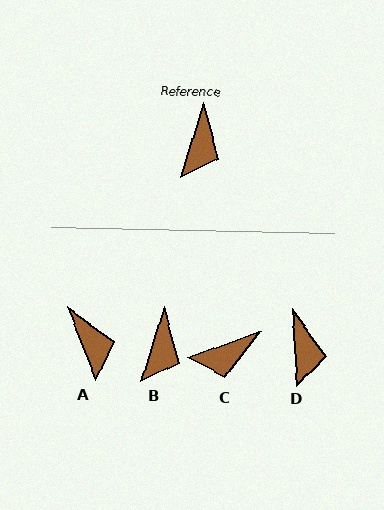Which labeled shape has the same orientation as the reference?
B.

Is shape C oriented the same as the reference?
No, it is off by about 53 degrees.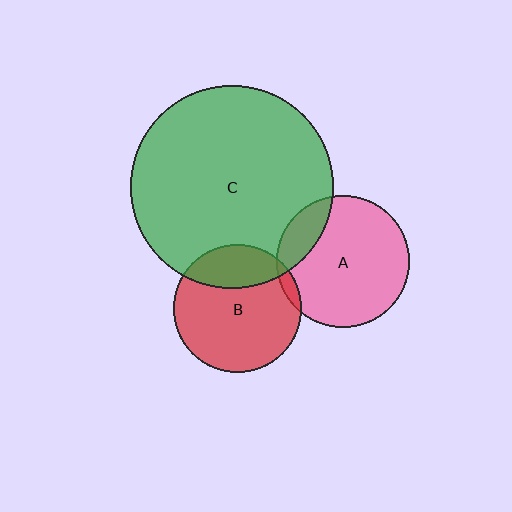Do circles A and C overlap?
Yes.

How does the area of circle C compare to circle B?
Approximately 2.5 times.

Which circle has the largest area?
Circle C (green).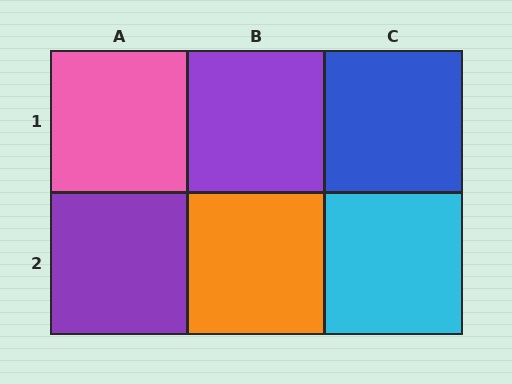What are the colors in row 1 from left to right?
Pink, purple, blue.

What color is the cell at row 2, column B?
Orange.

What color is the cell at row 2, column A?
Purple.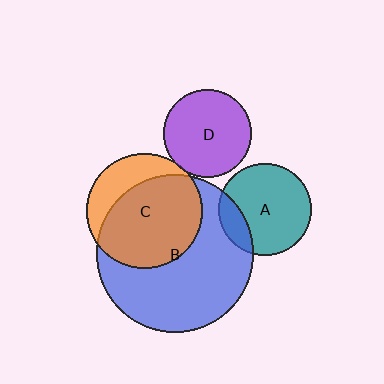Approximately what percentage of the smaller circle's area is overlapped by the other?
Approximately 70%.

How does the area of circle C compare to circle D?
Approximately 1.7 times.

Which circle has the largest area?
Circle B (blue).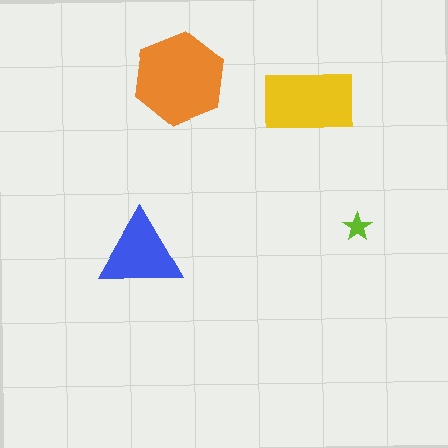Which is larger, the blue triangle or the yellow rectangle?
The yellow rectangle.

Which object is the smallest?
The lime star.